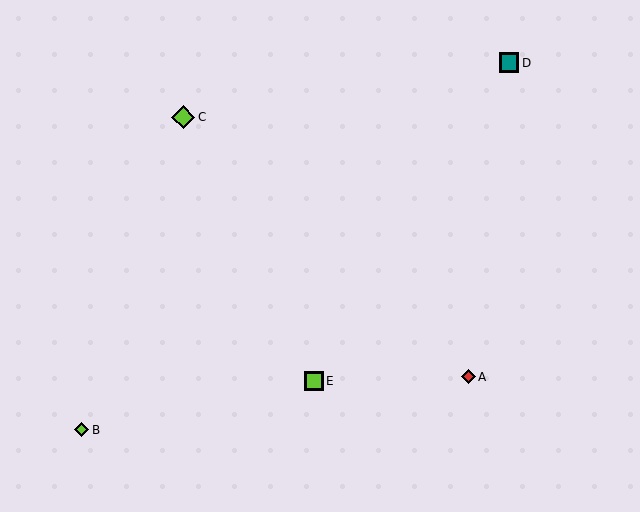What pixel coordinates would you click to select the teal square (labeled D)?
Click at (509, 63) to select the teal square D.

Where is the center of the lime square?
The center of the lime square is at (314, 381).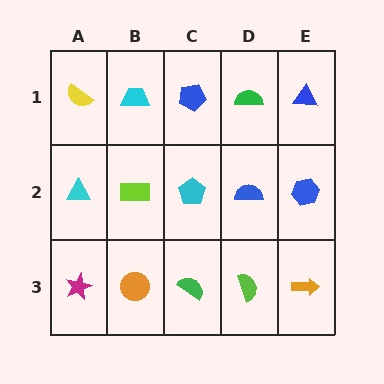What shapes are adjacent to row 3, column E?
A blue hexagon (row 2, column E), a lime semicircle (row 3, column D).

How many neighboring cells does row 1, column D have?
3.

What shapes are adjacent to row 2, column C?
A blue pentagon (row 1, column C), a green semicircle (row 3, column C), a lime rectangle (row 2, column B), a blue semicircle (row 2, column D).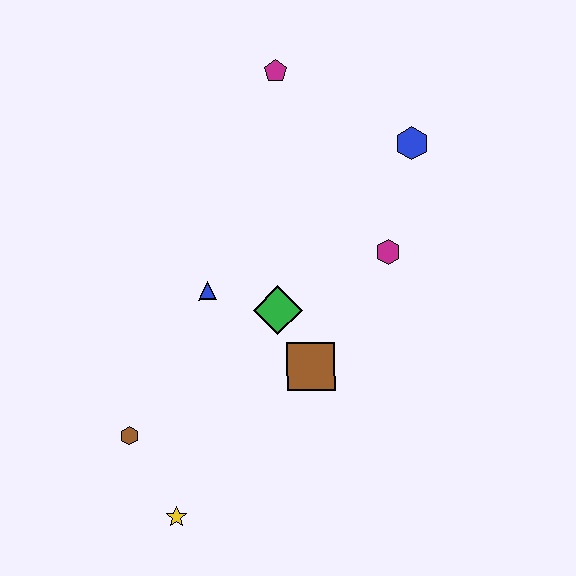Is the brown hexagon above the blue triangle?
No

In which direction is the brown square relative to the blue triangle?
The brown square is to the right of the blue triangle.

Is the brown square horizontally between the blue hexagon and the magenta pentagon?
Yes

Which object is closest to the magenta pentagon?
The blue hexagon is closest to the magenta pentagon.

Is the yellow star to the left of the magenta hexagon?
Yes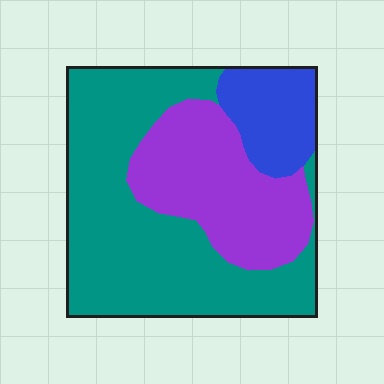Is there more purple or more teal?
Teal.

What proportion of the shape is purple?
Purple covers around 30% of the shape.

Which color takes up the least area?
Blue, at roughly 15%.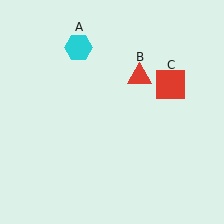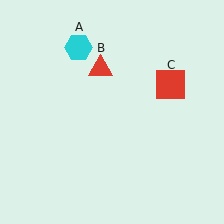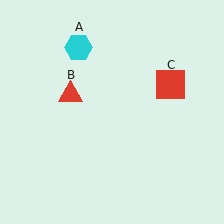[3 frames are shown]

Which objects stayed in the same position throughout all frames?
Cyan hexagon (object A) and red square (object C) remained stationary.